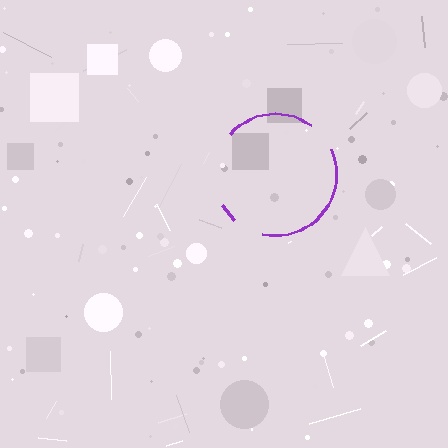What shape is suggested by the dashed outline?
The dashed outline suggests a circle.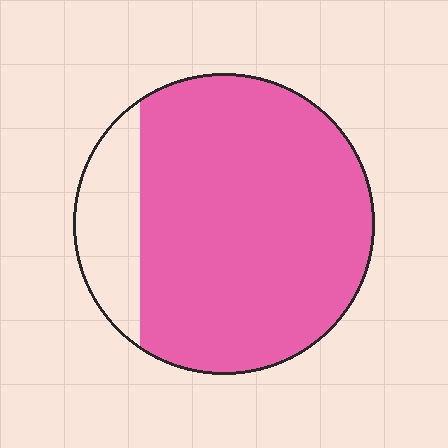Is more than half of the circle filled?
Yes.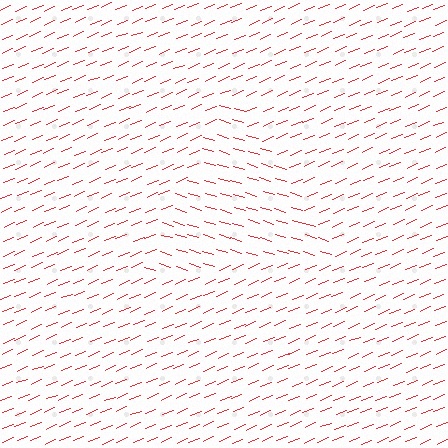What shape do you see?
I see a triangle.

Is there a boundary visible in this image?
Yes, there is a texture boundary formed by a change in line orientation.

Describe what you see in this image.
The image is filled with small red line segments. A triangle region in the image has lines oriented differently from the surrounding lines, creating a visible texture boundary.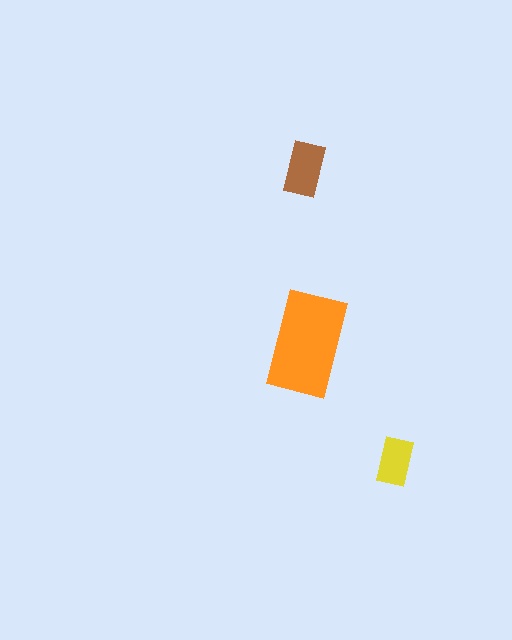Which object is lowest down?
The yellow rectangle is bottommost.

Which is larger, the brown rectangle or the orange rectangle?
The orange one.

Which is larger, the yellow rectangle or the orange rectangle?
The orange one.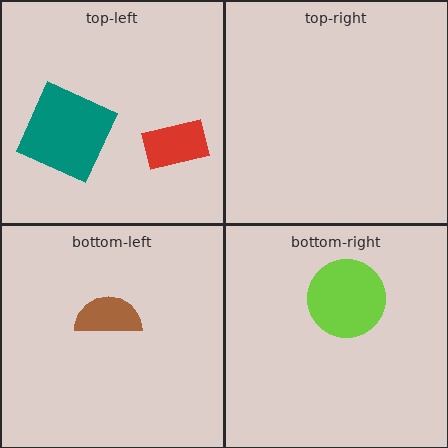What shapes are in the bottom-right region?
The lime circle.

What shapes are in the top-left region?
The teal square, the red rectangle.